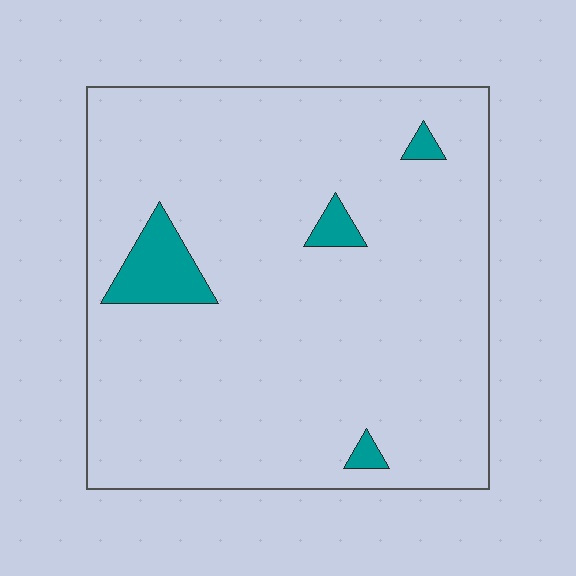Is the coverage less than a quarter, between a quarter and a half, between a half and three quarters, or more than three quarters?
Less than a quarter.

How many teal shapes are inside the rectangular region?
4.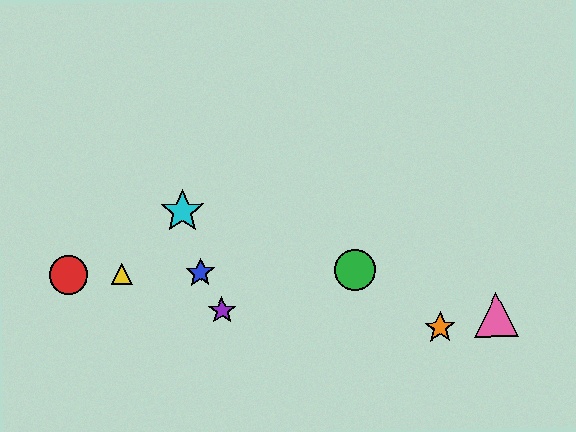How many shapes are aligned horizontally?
4 shapes (the red circle, the blue star, the green circle, the yellow triangle) are aligned horizontally.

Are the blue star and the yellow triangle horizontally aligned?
Yes, both are at y≈273.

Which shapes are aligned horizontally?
The red circle, the blue star, the green circle, the yellow triangle are aligned horizontally.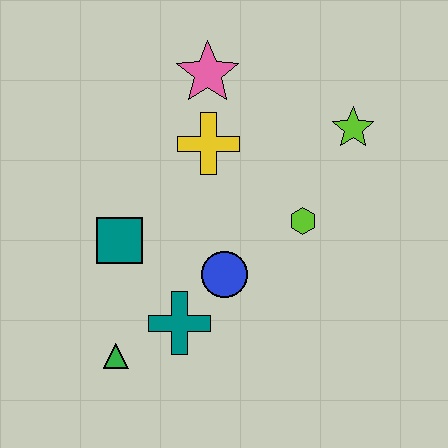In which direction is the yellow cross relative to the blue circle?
The yellow cross is above the blue circle.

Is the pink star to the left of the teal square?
No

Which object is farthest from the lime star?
The green triangle is farthest from the lime star.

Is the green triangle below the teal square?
Yes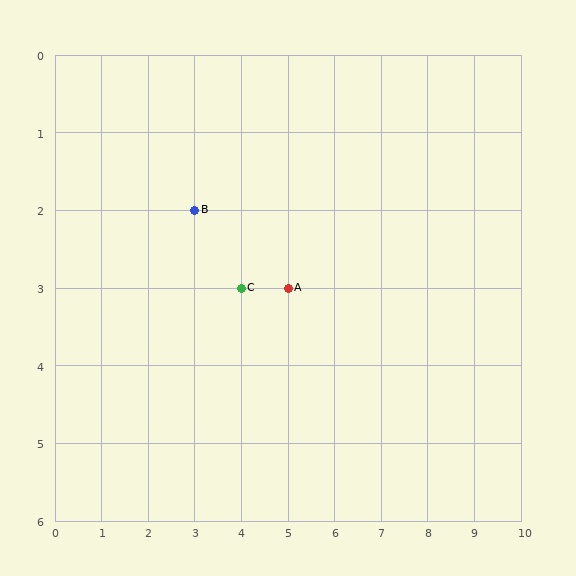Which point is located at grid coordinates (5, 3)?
Point A is at (5, 3).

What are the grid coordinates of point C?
Point C is at grid coordinates (4, 3).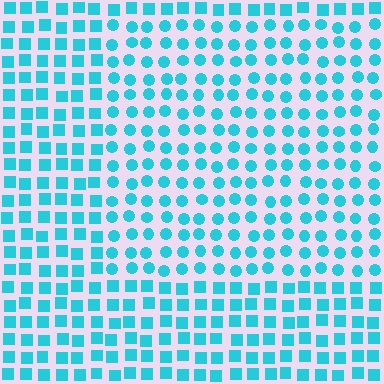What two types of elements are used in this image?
The image uses circles inside the rectangle region and squares outside it.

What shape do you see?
I see a rectangle.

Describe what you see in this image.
The image is filled with small cyan elements arranged in a uniform grid. A rectangle-shaped region contains circles, while the surrounding area contains squares. The boundary is defined purely by the change in element shape.